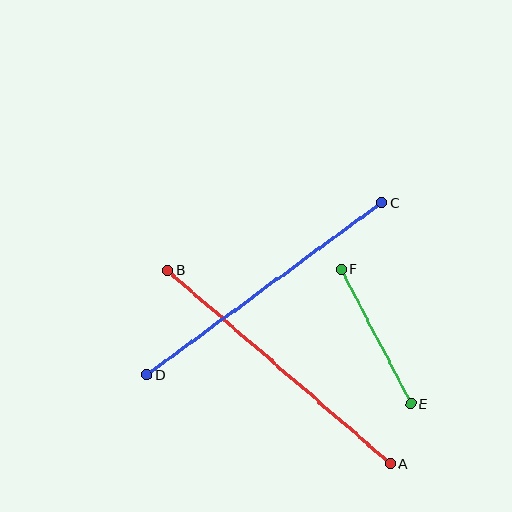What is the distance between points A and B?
The distance is approximately 295 pixels.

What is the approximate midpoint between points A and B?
The midpoint is at approximately (279, 367) pixels.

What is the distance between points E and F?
The distance is approximately 151 pixels.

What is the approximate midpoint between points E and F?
The midpoint is at approximately (376, 337) pixels.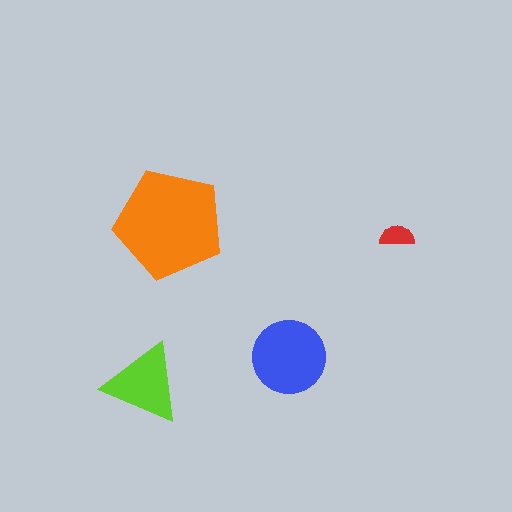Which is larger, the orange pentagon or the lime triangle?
The orange pentagon.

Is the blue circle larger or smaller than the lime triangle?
Larger.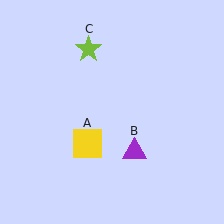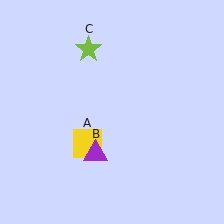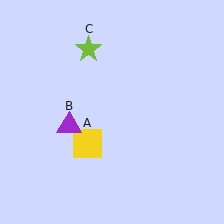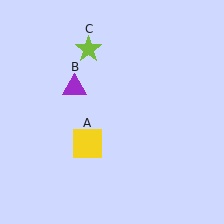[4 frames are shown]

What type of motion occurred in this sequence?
The purple triangle (object B) rotated clockwise around the center of the scene.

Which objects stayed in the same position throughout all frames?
Yellow square (object A) and lime star (object C) remained stationary.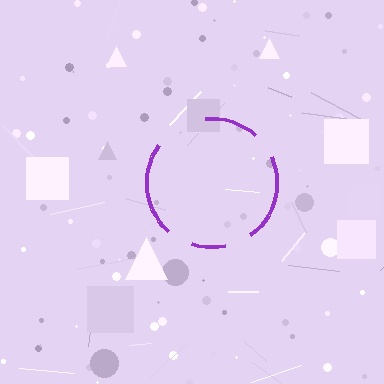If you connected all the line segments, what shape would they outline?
They would outline a circle.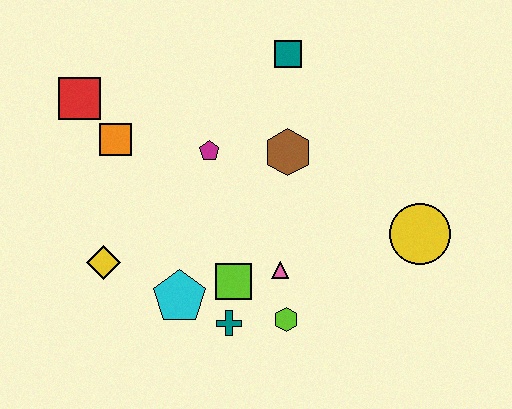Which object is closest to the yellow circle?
The pink triangle is closest to the yellow circle.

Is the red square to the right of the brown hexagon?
No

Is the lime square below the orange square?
Yes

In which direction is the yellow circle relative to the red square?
The yellow circle is to the right of the red square.